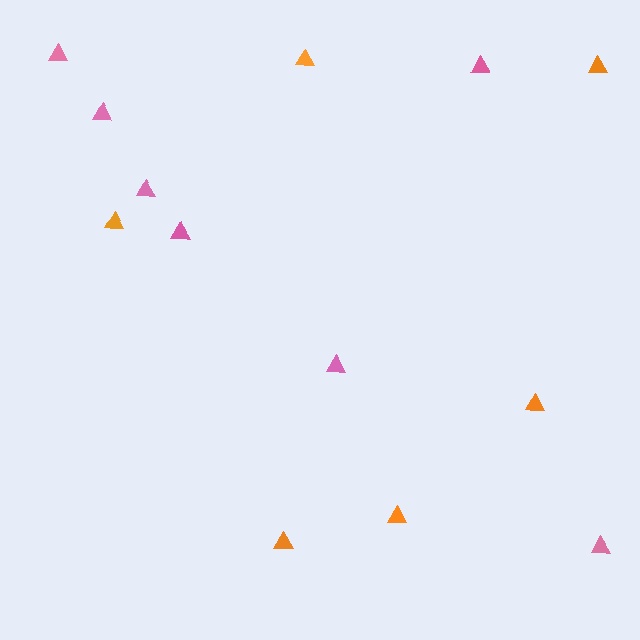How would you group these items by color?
There are 2 groups: one group of orange triangles (6) and one group of pink triangles (7).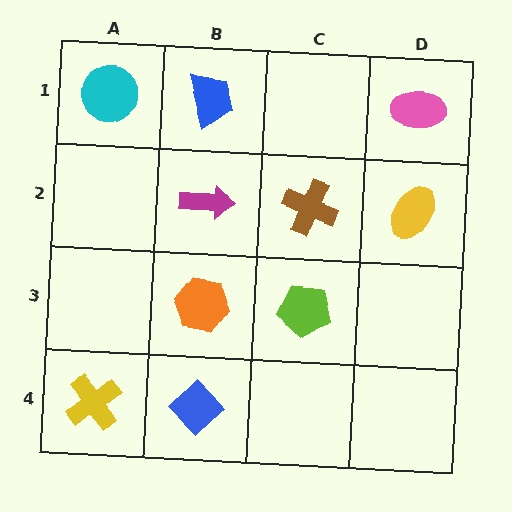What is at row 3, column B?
An orange hexagon.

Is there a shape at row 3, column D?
No, that cell is empty.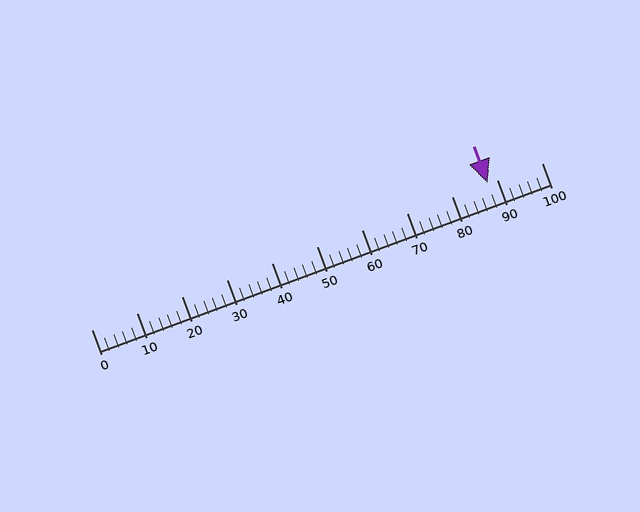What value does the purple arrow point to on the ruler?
The purple arrow points to approximately 88.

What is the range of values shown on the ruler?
The ruler shows values from 0 to 100.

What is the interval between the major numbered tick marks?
The major tick marks are spaced 10 units apart.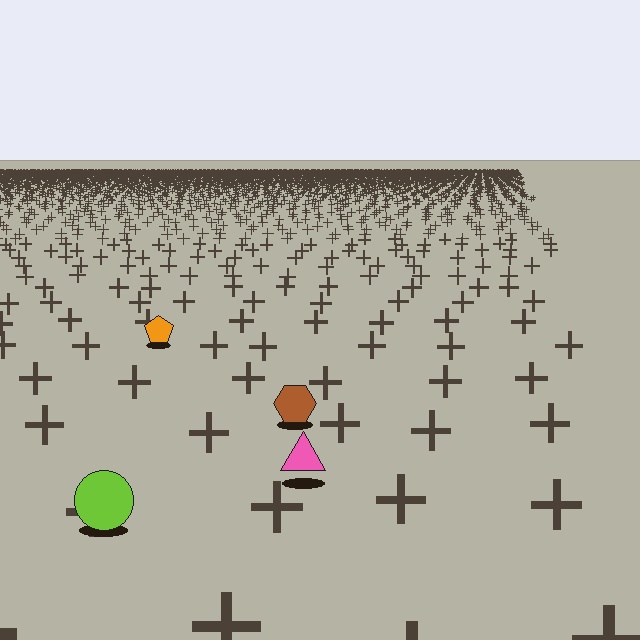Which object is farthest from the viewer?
The orange pentagon is farthest from the viewer. It appears smaller and the ground texture around it is denser.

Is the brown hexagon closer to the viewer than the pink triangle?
No. The pink triangle is closer — you can tell from the texture gradient: the ground texture is coarser near it.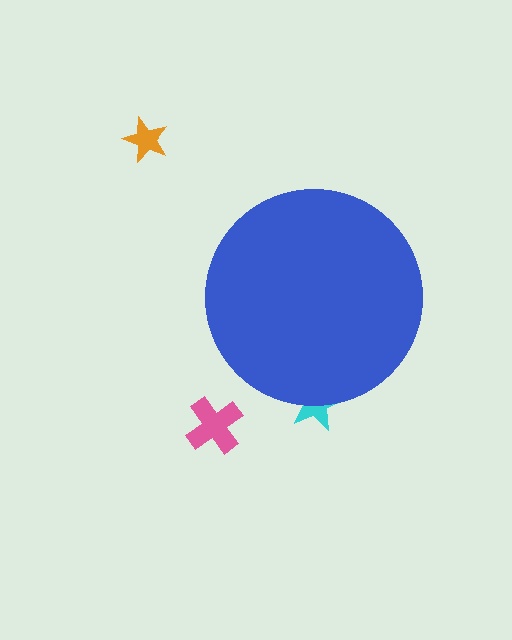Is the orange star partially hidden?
No, the orange star is fully visible.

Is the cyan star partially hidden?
Yes, the cyan star is partially hidden behind the blue circle.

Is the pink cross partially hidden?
No, the pink cross is fully visible.